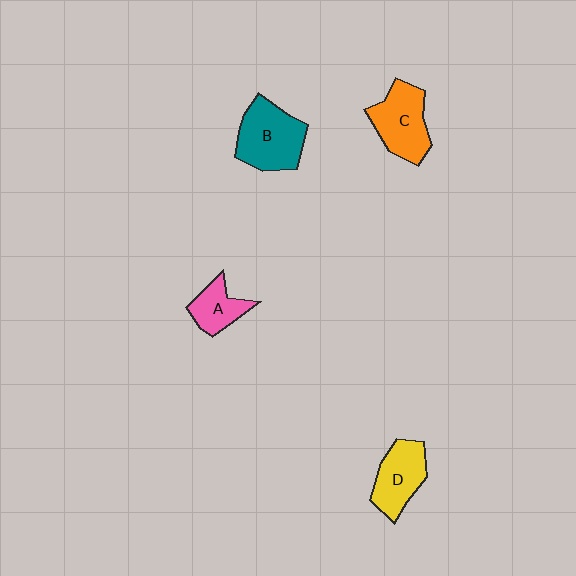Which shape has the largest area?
Shape B (teal).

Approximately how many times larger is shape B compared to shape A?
Approximately 1.8 times.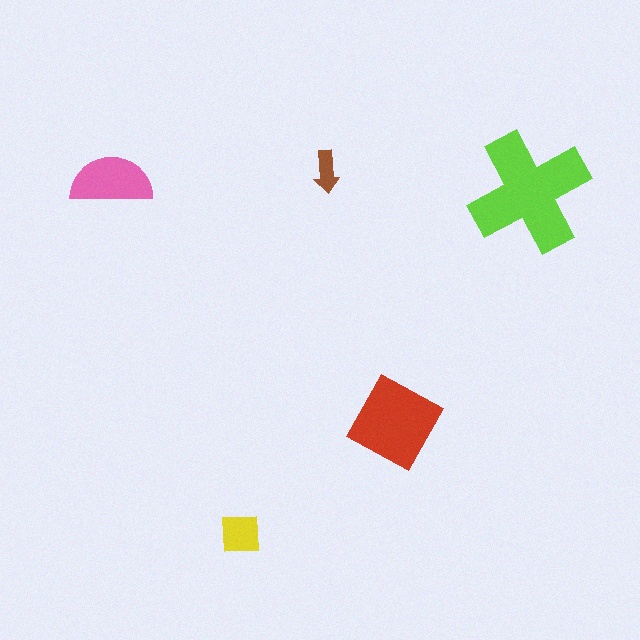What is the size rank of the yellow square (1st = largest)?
4th.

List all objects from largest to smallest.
The lime cross, the red diamond, the pink semicircle, the yellow square, the brown arrow.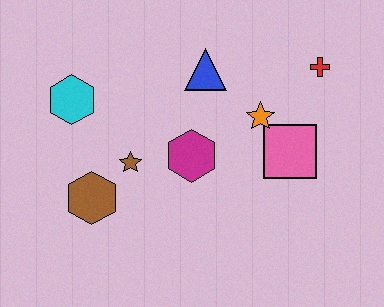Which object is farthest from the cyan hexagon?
The red cross is farthest from the cyan hexagon.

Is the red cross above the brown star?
Yes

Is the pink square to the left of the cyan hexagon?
No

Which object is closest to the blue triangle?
The orange star is closest to the blue triangle.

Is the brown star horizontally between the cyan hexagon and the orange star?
Yes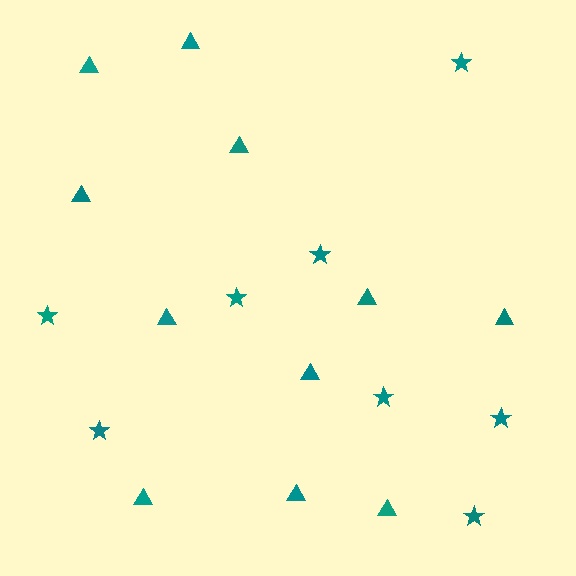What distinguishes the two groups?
There are 2 groups: one group of stars (8) and one group of triangles (11).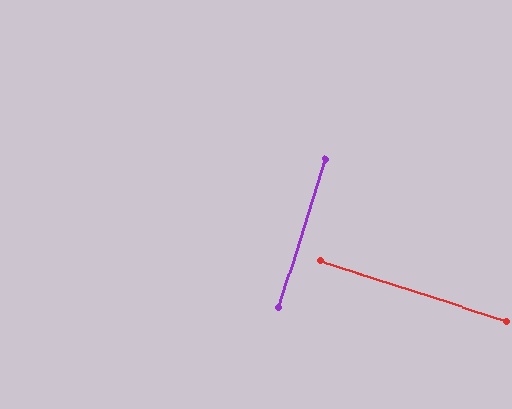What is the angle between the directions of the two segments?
Approximately 90 degrees.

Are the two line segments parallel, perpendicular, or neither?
Perpendicular — they meet at approximately 90°.